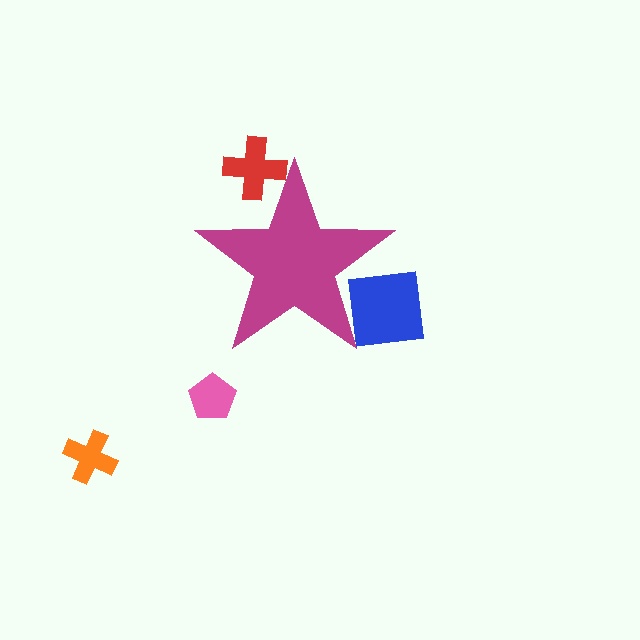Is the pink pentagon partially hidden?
No, the pink pentagon is fully visible.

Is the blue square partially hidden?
Yes, the blue square is partially hidden behind the magenta star.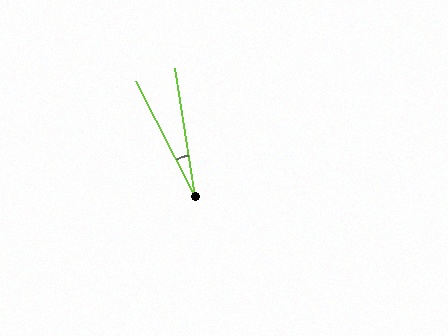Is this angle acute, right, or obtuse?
It is acute.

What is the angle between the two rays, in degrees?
Approximately 18 degrees.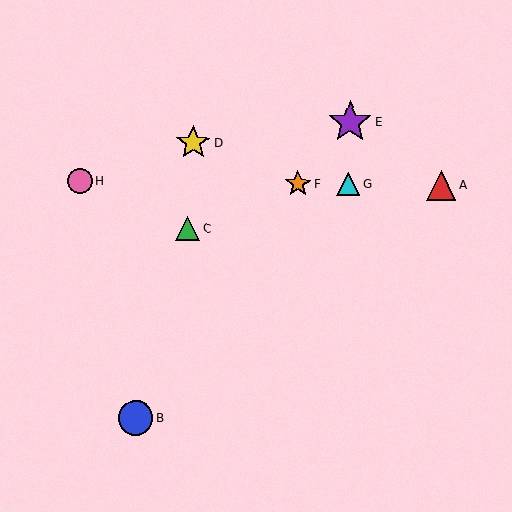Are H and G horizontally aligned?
Yes, both are at y≈182.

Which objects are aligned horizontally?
Objects A, F, G, H are aligned horizontally.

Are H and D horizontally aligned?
No, H is at y≈182 and D is at y≈143.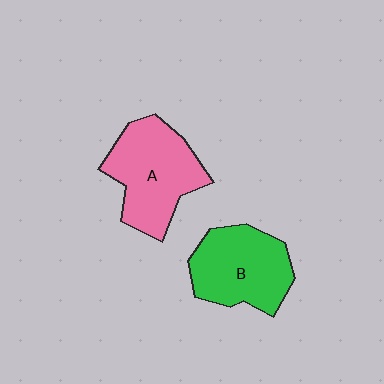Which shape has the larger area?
Shape A (pink).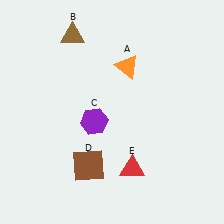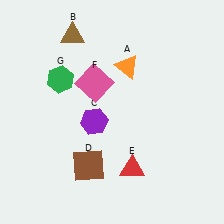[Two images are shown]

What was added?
A pink square (F), a green hexagon (G) were added in Image 2.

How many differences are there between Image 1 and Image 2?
There are 2 differences between the two images.